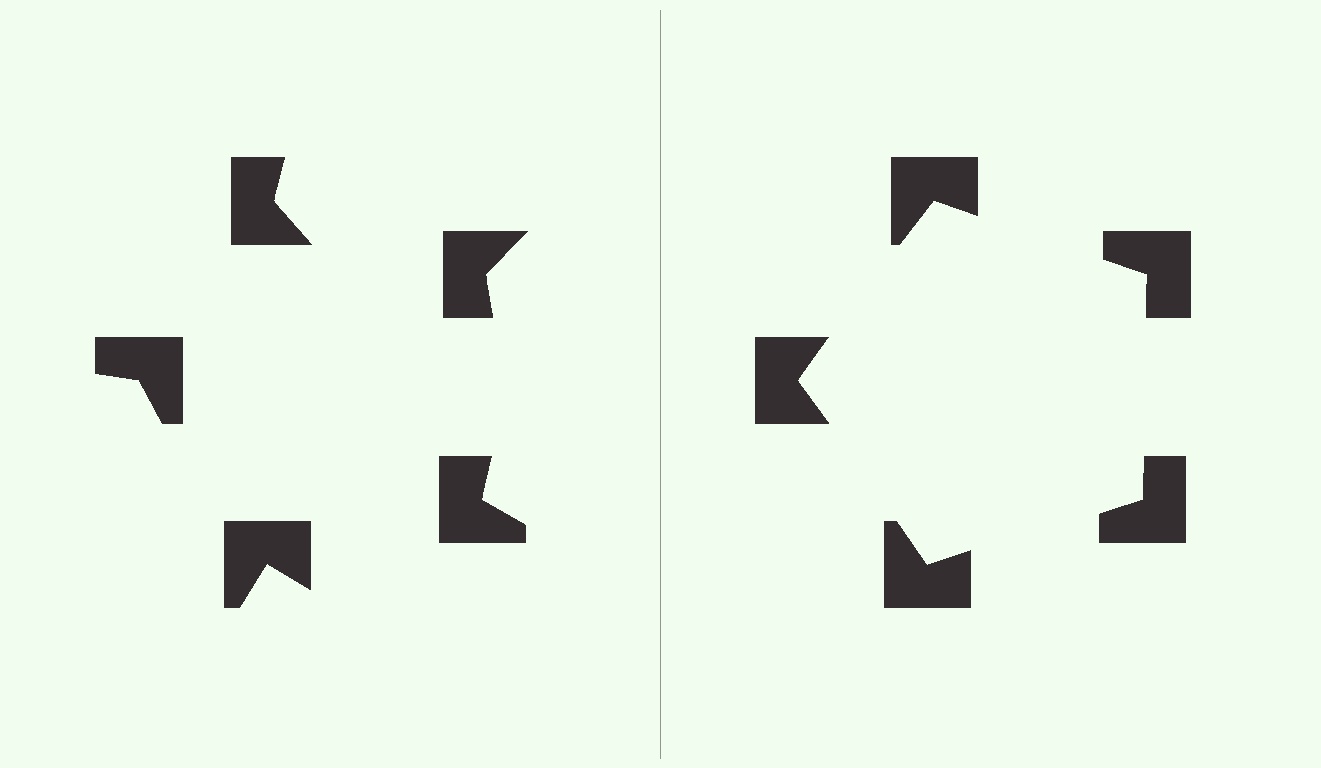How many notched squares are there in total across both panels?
10 — 5 on each side.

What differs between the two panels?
The notched squares are positioned identically on both sides; only the wedge orientations differ. On the right they align to a pentagon; on the left they are misaligned.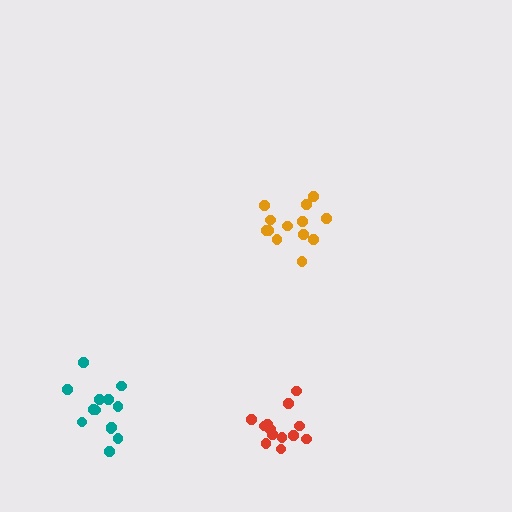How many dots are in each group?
Group 1: 13 dots, Group 2: 13 dots, Group 3: 13 dots (39 total).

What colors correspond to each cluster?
The clusters are colored: red, orange, teal.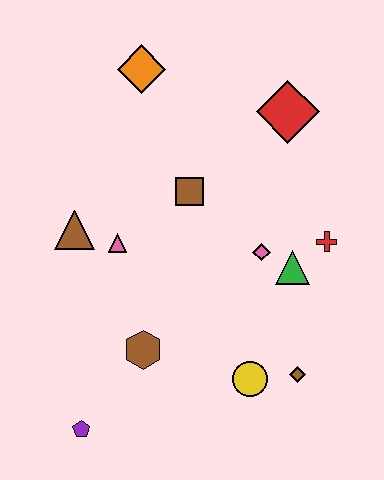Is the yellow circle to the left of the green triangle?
Yes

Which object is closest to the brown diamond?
The yellow circle is closest to the brown diamond.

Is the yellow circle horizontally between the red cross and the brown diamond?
No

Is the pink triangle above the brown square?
No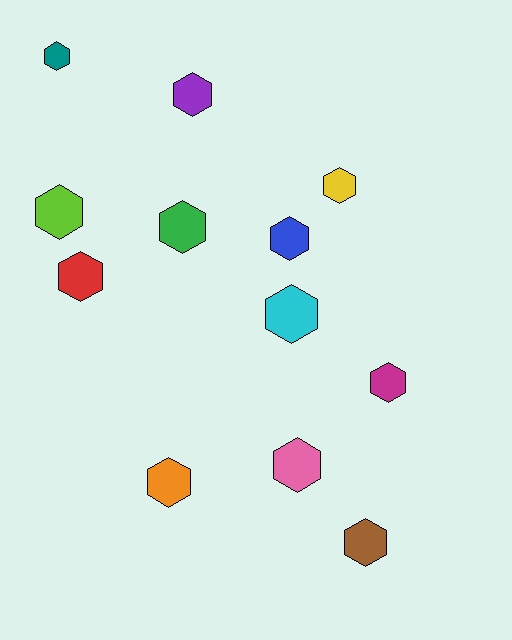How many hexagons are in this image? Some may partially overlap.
There are 12 hexagons.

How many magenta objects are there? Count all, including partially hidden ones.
There is 1 magenta object.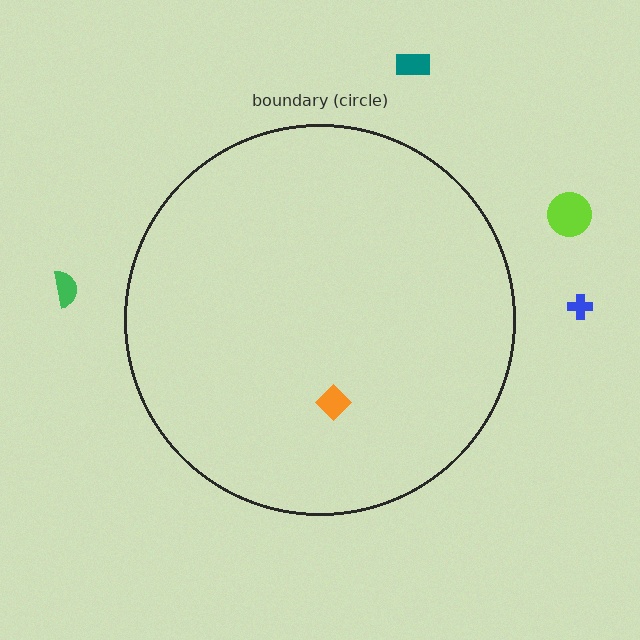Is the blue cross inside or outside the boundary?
Outside.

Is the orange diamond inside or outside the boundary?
Inside.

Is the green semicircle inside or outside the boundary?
Outside.